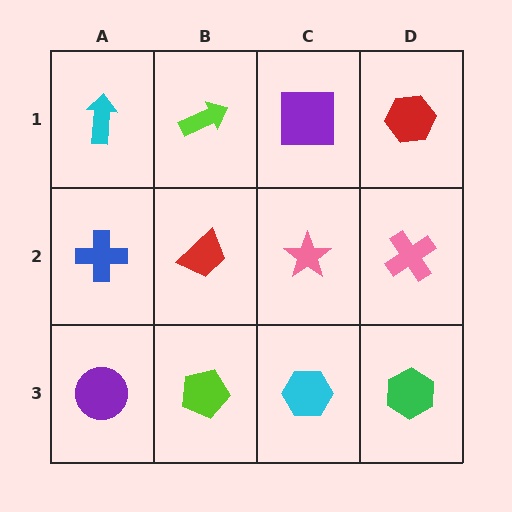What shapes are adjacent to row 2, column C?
A purple square (row 1, column C), a cyan hexagon (row 3, column C), a red trapezoid (row 2, column B), a pink cross (row 2, column D).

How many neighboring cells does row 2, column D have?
3.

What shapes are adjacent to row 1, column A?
A blue cross (row 2, column A), a lime arrow (row 1, column B).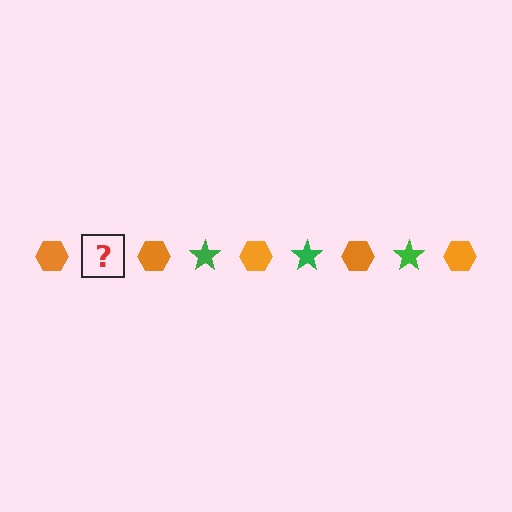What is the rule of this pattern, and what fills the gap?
The rule is that the pattern alternates between orange hexagon and green star. The gap should be filled with a green star.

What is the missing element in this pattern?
The missing element is a green star.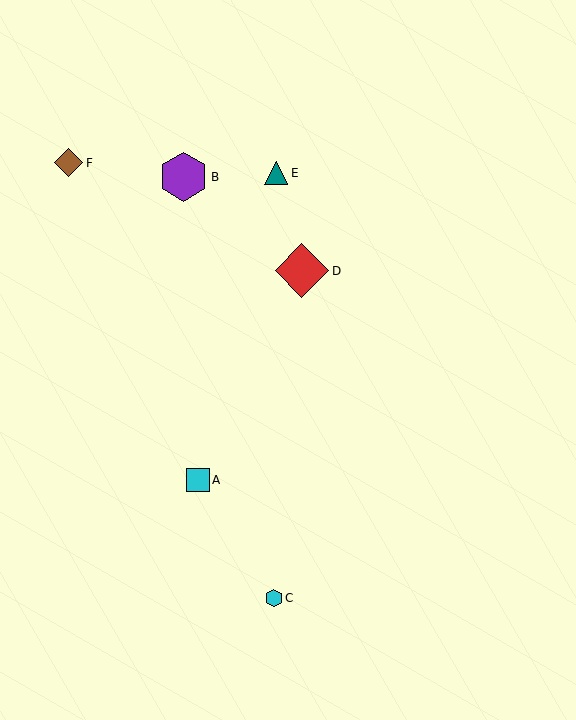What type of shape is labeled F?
Shape F is a brown diamond.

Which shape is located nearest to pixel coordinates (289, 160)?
The teal triangle (labeled E) at (276, 173) is nearest to that location.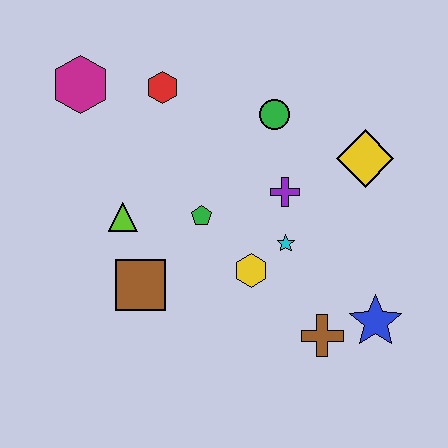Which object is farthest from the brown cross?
The magenta hexagon is farthest from the brown cross.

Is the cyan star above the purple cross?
No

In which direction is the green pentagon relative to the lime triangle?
The green pentagon is to the right of the lime triangle.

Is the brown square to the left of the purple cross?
Yes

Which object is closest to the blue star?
The brown cross is closest to the blue star.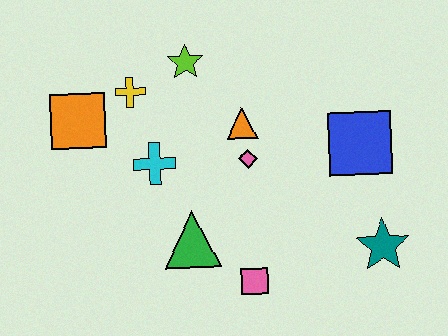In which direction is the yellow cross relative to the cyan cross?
The yellow cross is above the cyan cross.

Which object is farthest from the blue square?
The orange square is farthest from the blue square.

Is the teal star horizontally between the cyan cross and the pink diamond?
No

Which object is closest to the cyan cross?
The yellow cross is closest to the cyan cross.